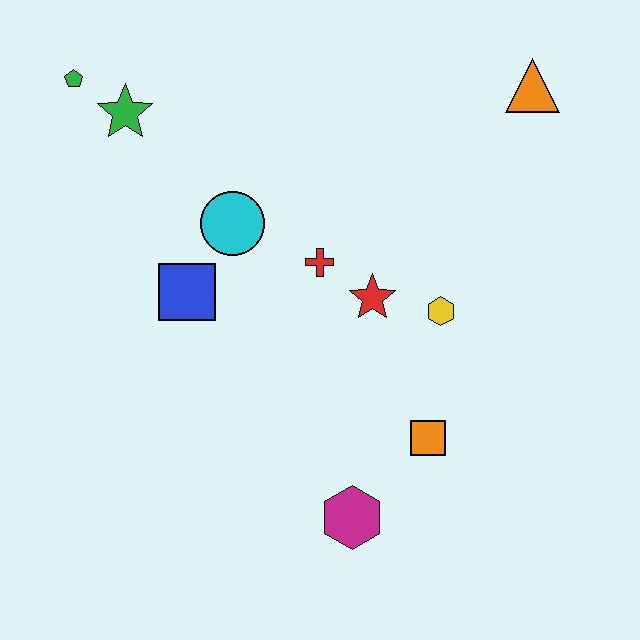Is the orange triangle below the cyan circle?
No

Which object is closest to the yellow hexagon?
The red star is closest to the yellow hexagon.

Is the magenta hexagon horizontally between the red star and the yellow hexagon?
No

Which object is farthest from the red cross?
The green pentagon is farthest from the red cross.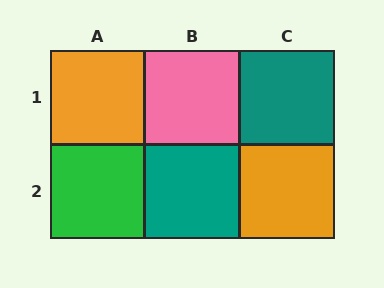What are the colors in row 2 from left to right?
Green, teal, orange.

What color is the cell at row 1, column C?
Teal.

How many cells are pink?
1 cell is pink.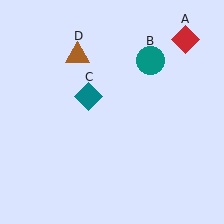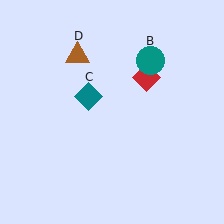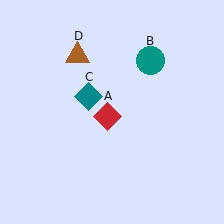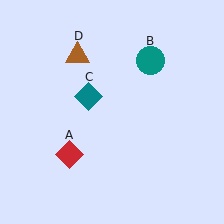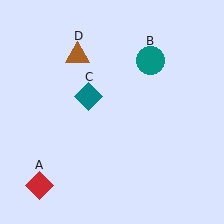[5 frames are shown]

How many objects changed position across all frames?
1 object changed position: red diamond (object A).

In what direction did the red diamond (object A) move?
The red diamond (object A) moved down and to the left.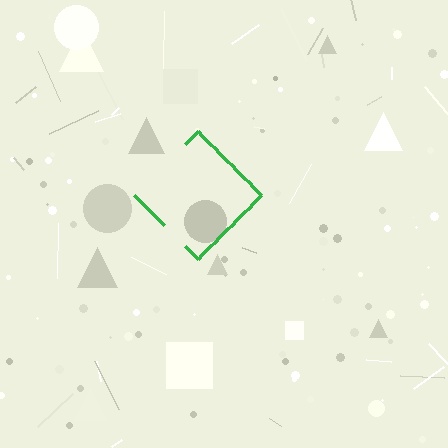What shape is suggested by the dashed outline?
The dashed outline suggests a diamond.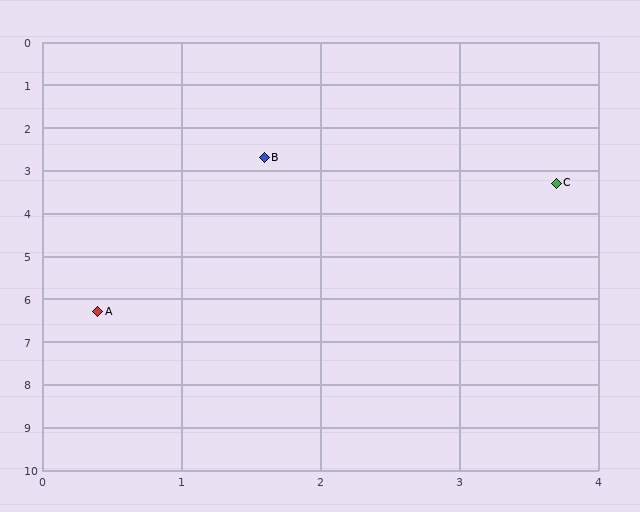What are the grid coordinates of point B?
Point B is at approximately (1.6, 2.7).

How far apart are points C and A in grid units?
Points C and A are about 4.5 grid units apart.